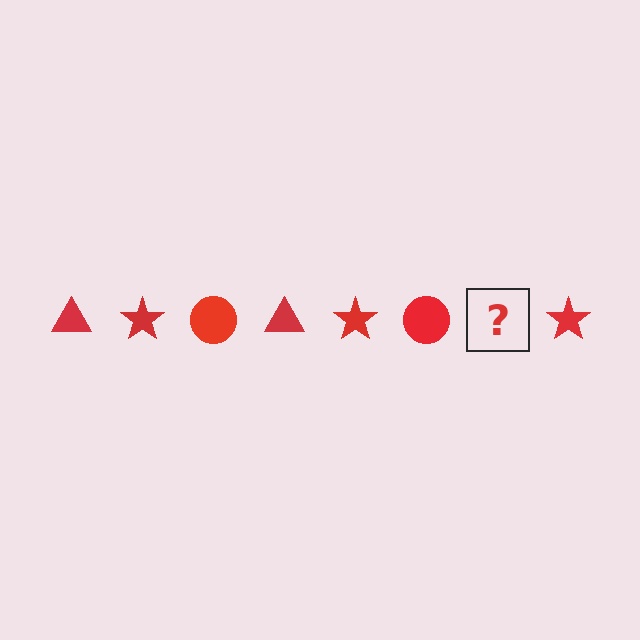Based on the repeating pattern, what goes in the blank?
The blank should be a red triangle.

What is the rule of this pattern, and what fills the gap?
The rule is that the pattern cycles through triangle, star, circle shapes in red. The gap should be filled with a red triangle.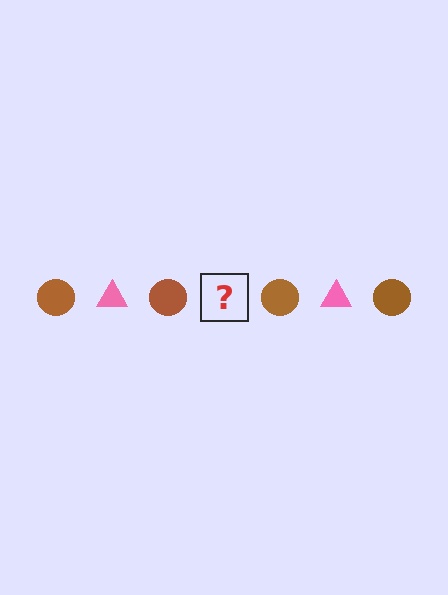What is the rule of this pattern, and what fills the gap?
The rule is that the pattern alternates between brown circle and pink triangle. The gap should be filled with a pink triangle.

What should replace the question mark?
The question mark should be replaced with a pink triangle.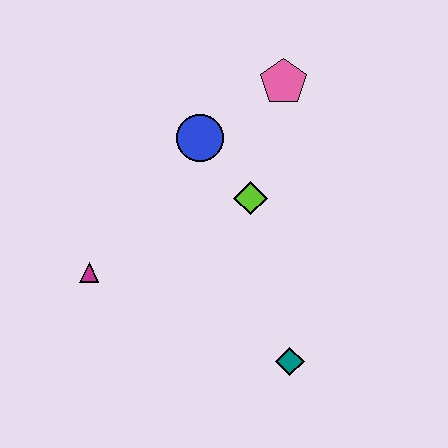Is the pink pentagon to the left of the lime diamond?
No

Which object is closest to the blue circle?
The lime diamond is closest to the blue circle.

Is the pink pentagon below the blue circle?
No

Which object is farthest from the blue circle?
The teal diamond is farthest from the blue circle.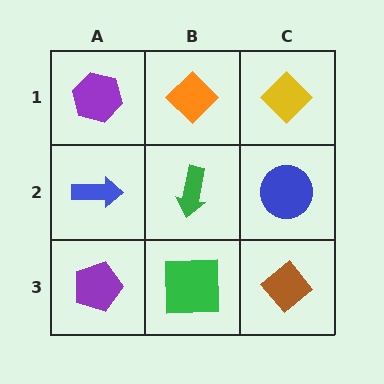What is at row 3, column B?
A green square.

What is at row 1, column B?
An orange diamond.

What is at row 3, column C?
A brown diamond.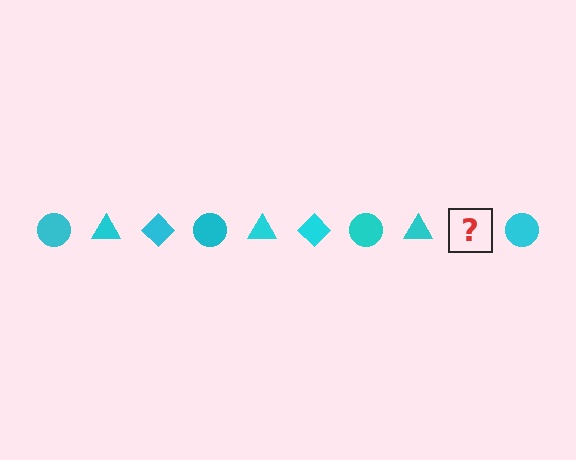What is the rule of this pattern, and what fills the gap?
The rule is that the pattern cycles through circle, triangle, diamond shapes in cyan. The gap should be filled with a cyan diamond.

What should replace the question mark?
The question mark should be replaced with a cyan diamond.